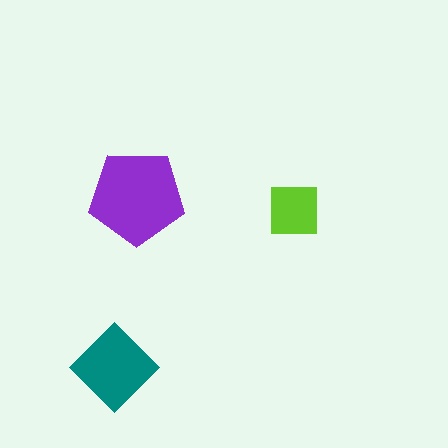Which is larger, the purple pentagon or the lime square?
The purple pentagon.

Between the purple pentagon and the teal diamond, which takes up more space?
The purple pentagon.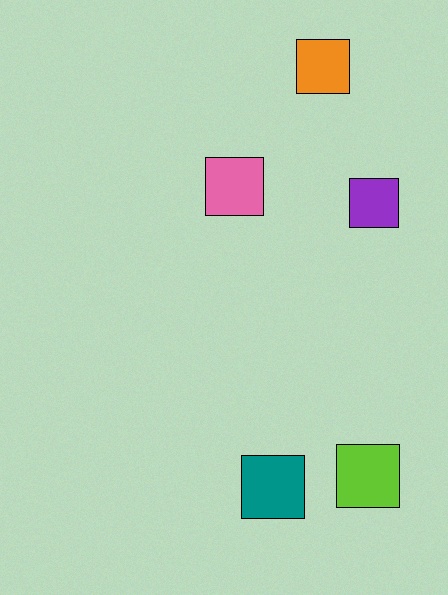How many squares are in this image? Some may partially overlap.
There are 5 squares.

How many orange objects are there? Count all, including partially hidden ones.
There is 1 orange object.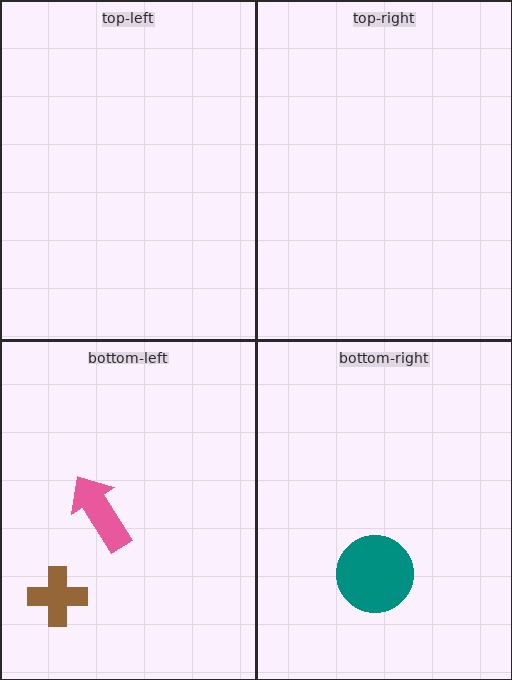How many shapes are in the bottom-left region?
2.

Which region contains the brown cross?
The bottom-left region.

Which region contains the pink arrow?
The bottom-left region.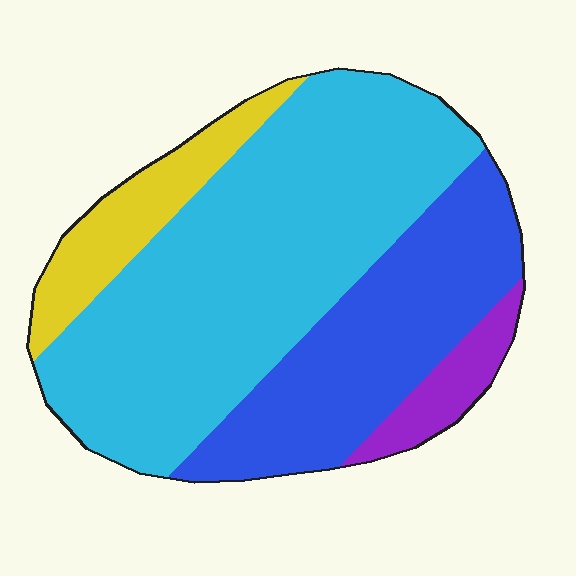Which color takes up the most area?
Cyan, at roughly 55%.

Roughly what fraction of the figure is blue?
Blue covers about 30% of the figure.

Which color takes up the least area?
Purple, at roughly 5%.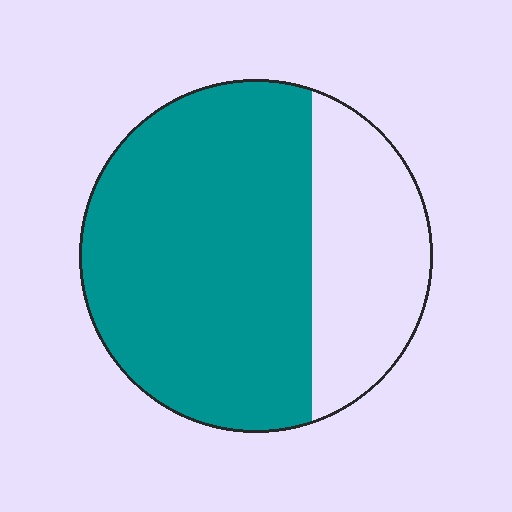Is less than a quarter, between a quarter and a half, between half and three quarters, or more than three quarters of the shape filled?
Between half and three quarters.